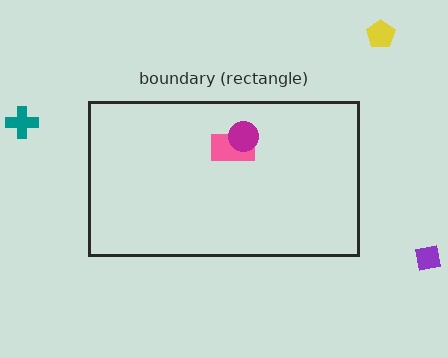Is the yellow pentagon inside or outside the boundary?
Outside.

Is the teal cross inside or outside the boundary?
Outside.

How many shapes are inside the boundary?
2 inside, 3 outside.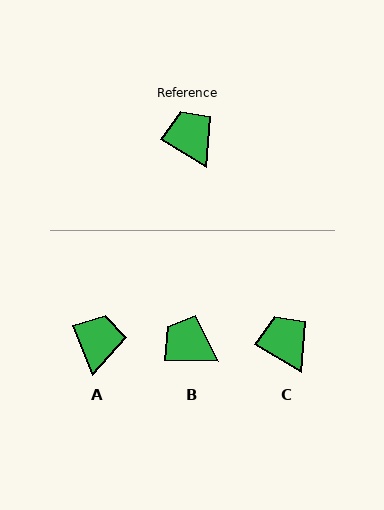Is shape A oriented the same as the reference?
No, it is off by about 37 degrees.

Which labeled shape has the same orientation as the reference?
C.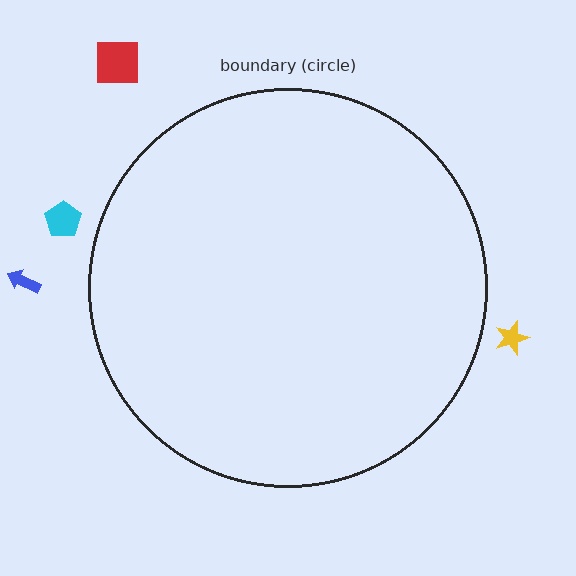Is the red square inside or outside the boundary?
Outside.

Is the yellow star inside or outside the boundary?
Outside.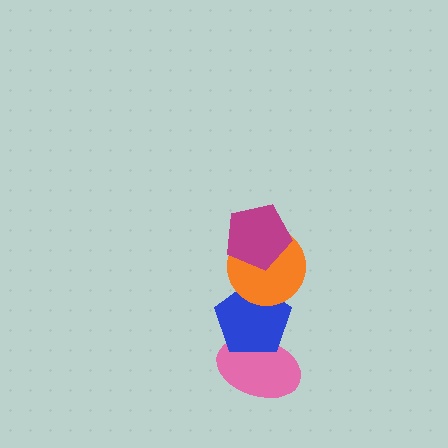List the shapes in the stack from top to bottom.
From top to bottom: the magenta pentagon, the orange circle, the blue pentagon, the pink ellipse.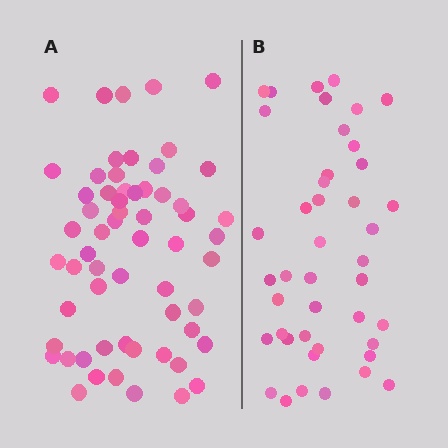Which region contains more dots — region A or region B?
Region A (the left region) has more dots.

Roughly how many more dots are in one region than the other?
Region A has approximately 15 more dots than region B.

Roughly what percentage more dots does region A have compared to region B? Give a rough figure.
About 40% more.